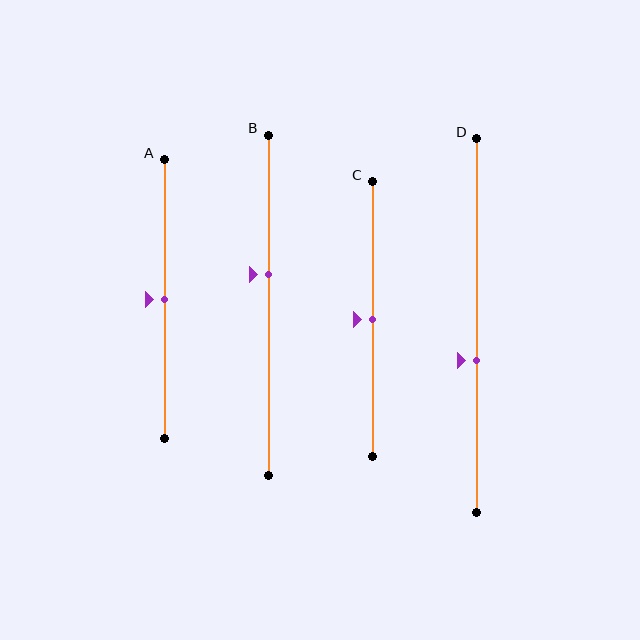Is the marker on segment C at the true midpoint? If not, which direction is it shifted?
Yes, the marker on segment C is at the true midpoint.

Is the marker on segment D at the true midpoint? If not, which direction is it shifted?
No, the marker on segment D is shifted downward by about 9% of the segment length.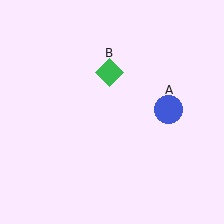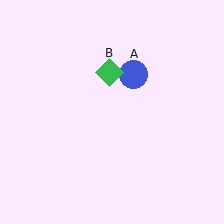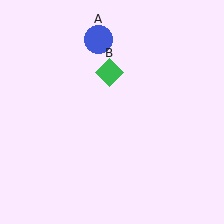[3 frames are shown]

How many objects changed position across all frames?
1 object changed position: blue circle (object A).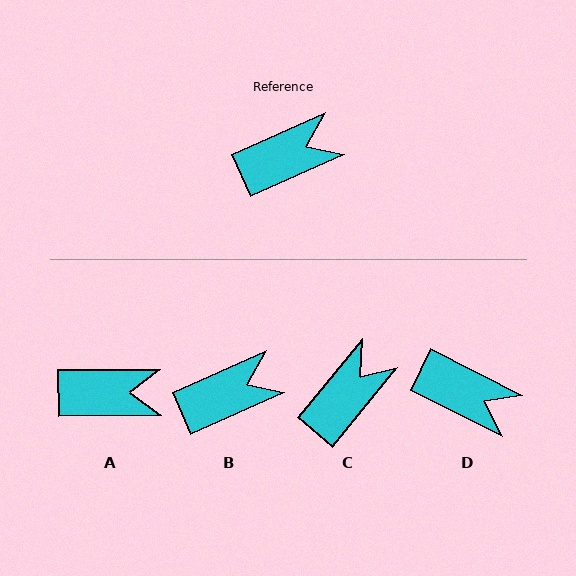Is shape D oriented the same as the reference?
No, it is off by about 51 degrees.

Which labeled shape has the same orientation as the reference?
B.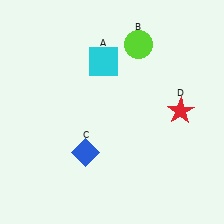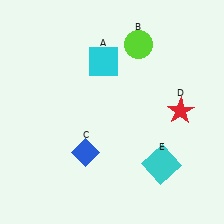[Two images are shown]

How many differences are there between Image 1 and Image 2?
There is 1 difference between the two images.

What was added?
A cyan square (E) was added in Image 2.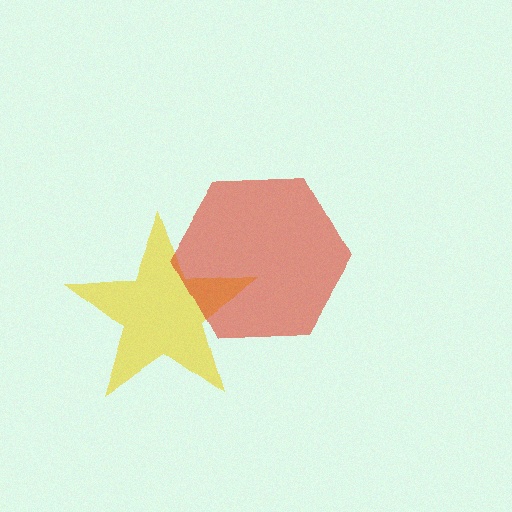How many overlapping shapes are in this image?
There are 2 overlapping shapes in the image.